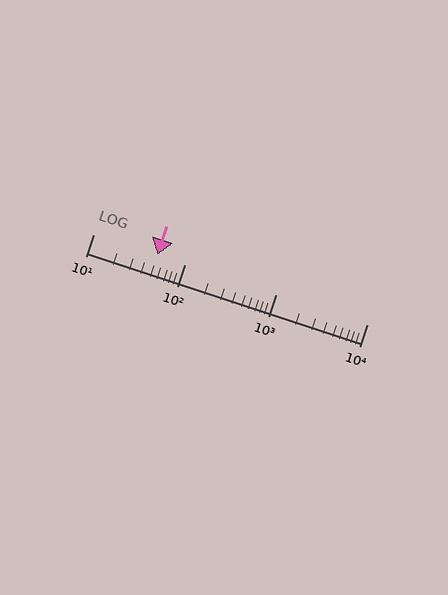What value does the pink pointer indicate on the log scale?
The pointer indicates approximately 50.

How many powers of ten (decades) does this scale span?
The scale spans 3 decades, from 10 to 10000.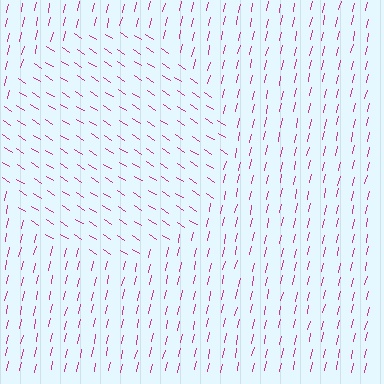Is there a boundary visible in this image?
Yes, there is a texture boundary formed by a change in line orientation.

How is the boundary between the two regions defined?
The boundary is defined purely by a change in line orientation (approximately 70 degrees difference). All lines are the same color and thickness.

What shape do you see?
I see a circle.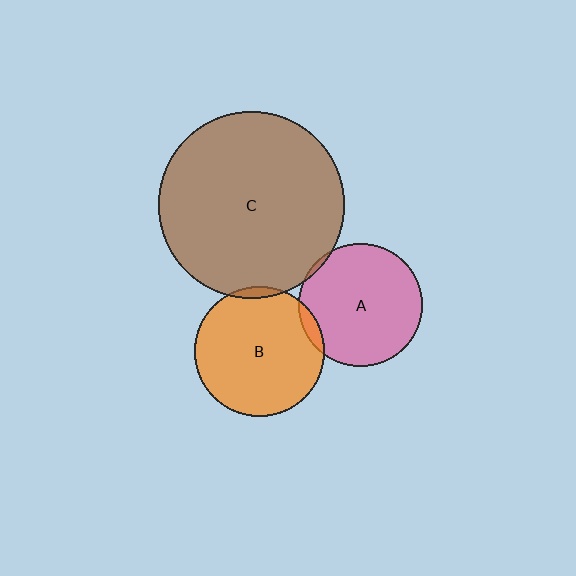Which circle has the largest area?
Circle C (brown).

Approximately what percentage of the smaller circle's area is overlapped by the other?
Approximately 5%.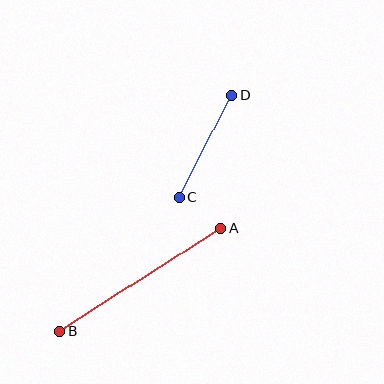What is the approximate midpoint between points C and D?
The midpoint is at approximately (205, 146) pixels.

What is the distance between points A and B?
The distance is approximately 191 pixels.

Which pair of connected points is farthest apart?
Points A and B are farthest apart.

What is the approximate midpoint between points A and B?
The midpoint is at approximately (140, 280) pixels.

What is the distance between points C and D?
The distance is approximately 114 pixels.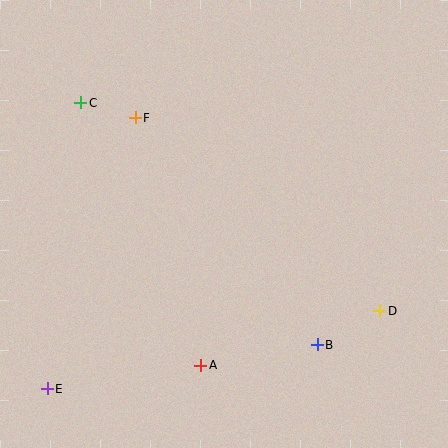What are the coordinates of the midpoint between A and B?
The midpoint between A and B is at (259, 355).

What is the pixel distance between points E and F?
The distance between E and F is 285 pixels.